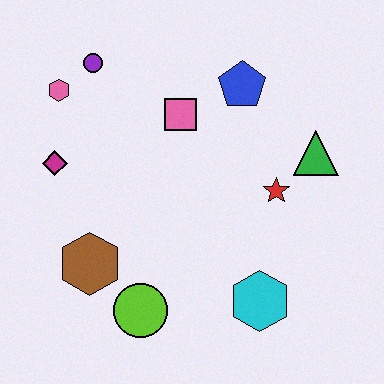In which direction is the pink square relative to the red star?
The pink square is to the left of the red star.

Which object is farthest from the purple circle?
The cyan hexagon is farthest from the purple circle.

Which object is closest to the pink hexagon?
The purple circle is closest to the pink hexagon.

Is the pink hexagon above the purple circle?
No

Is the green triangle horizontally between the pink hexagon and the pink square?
No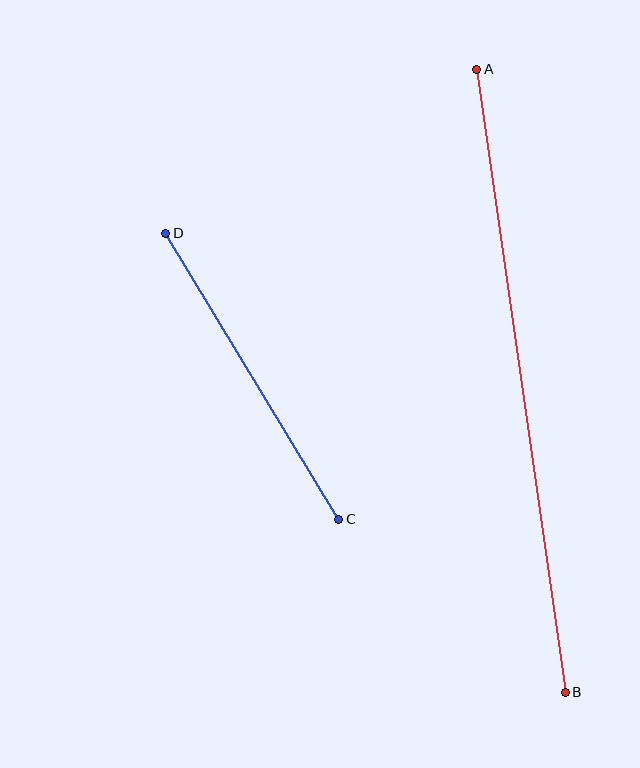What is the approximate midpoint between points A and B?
The midpoint is at approximately (521, 381) pixels.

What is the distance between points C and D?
The distance is approximately 334 pixels.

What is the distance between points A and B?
The distance is approximately 629 pixels.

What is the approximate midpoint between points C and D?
The midpoint is at approximately (252, 376) pixels.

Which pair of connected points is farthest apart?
Points A and B are farthest apart.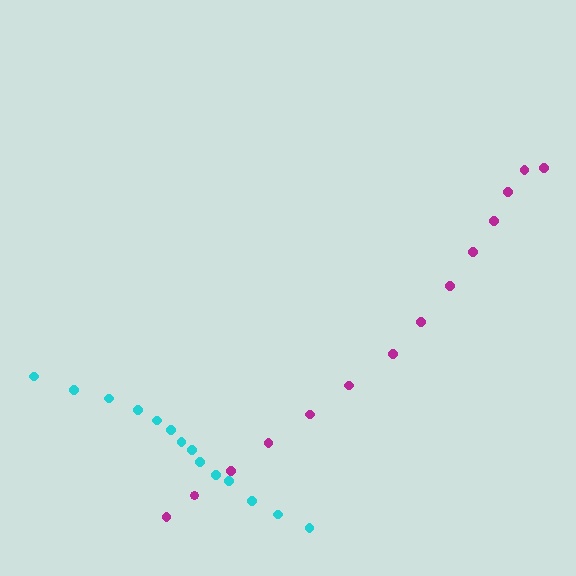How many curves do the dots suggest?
There are 2 distinct paths.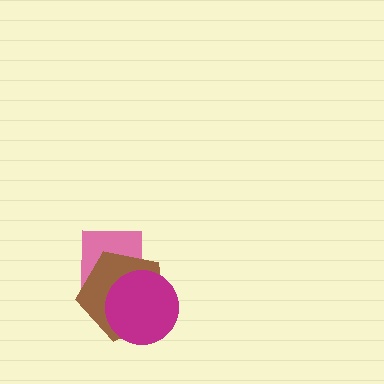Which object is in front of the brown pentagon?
The magenta circle is in front of the brown pentagon.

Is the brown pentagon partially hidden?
Yes, it is partially covered by another shape.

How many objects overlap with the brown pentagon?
2 objects overlap with the brown pentagon.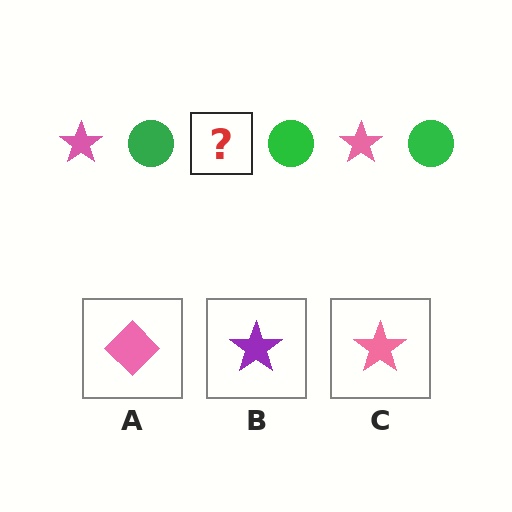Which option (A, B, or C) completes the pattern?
C.